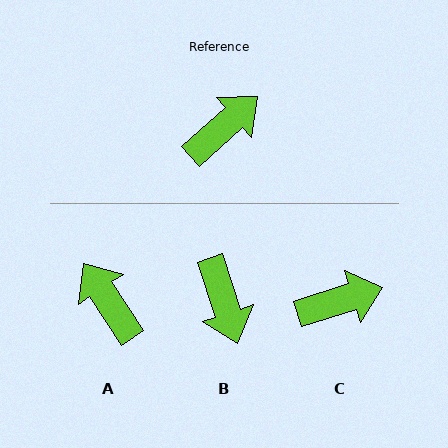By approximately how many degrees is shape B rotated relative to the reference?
Approximately 113 degrees clockwise.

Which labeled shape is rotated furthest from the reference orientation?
B, about 113 degrees away.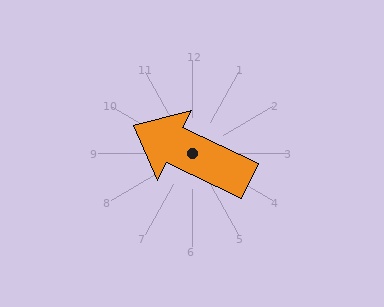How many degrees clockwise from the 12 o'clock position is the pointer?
Approximately 296 degrees.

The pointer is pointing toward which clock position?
Roughly 10 o'clock.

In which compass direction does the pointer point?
Northwest.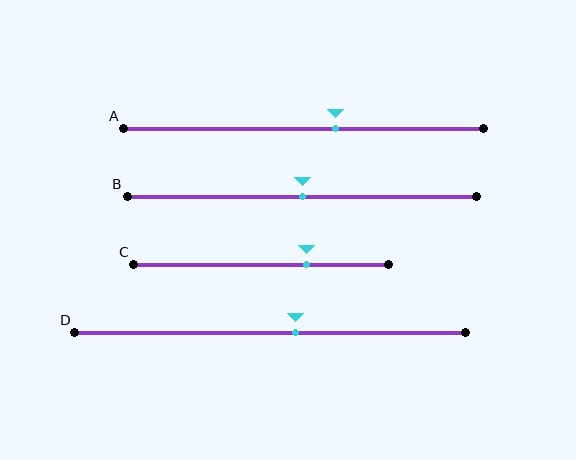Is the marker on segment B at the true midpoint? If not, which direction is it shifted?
Yes, the marker on segment B is at the true midpoint.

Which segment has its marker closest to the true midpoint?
Segment B has its marker closest to the true midpoint.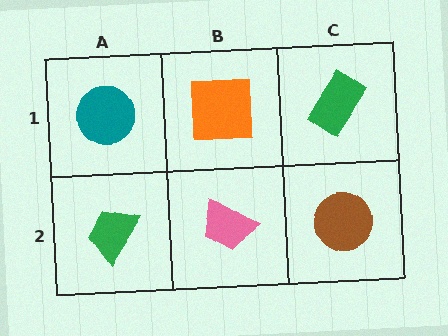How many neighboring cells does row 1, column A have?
2.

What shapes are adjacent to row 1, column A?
A green trapezoid (row 2, column A), an orange square (row 1, column B).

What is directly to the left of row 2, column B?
A green trapezoid.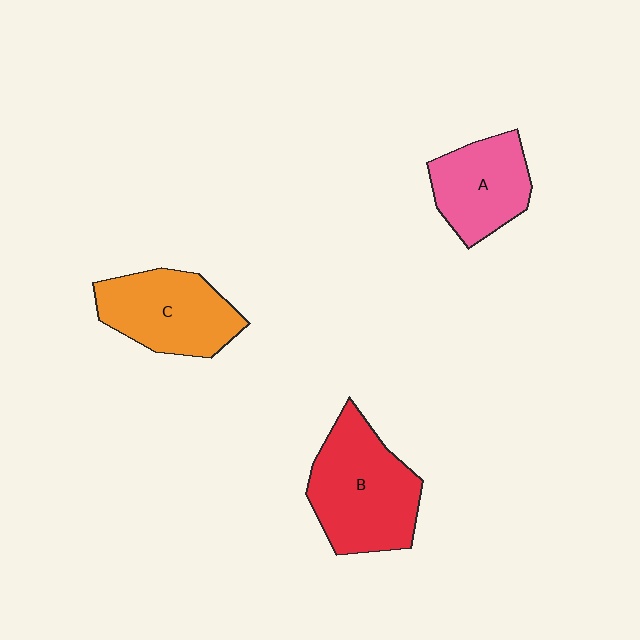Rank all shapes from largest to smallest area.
From largest to smallest: B (red), C (orange), A (pink).